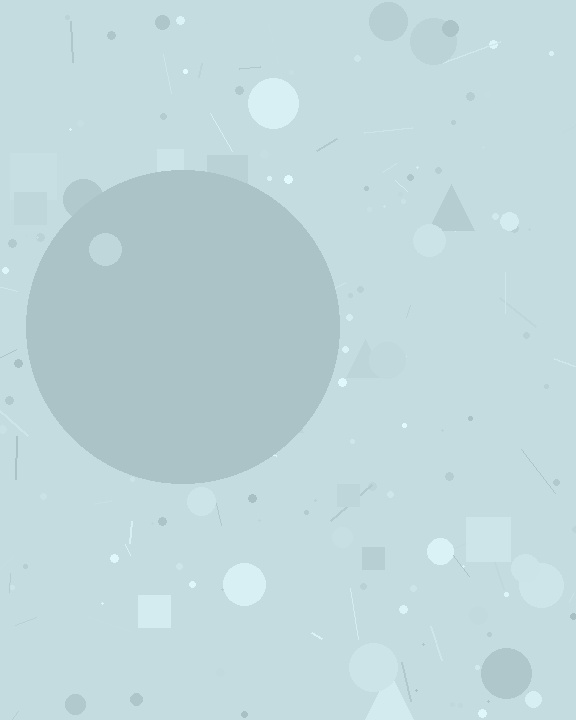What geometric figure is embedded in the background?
A circle is embedded in the background.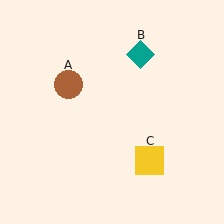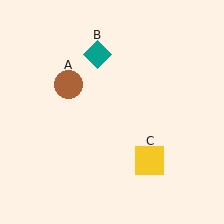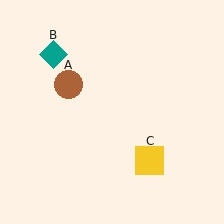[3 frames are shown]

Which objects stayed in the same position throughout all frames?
Brown circle (object A) and yellow square (object C) remained stationary.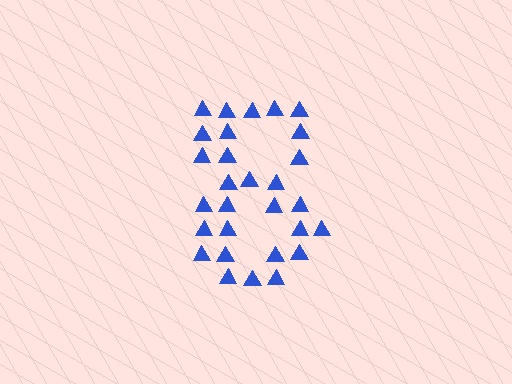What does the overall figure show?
The overall figure shows the digit 8.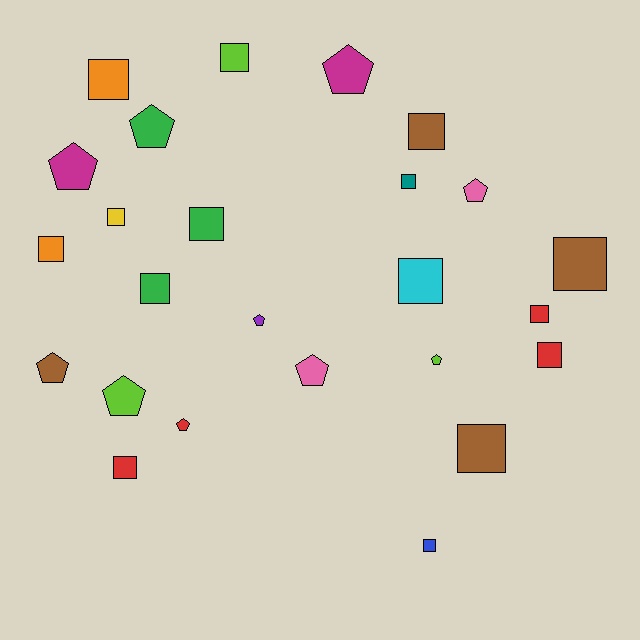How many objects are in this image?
There are 25 objects.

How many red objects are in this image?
There are 4 red objects.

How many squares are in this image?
There are 15 squares.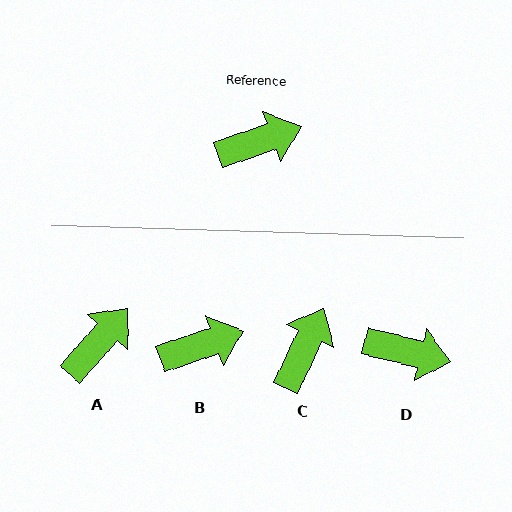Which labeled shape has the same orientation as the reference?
B.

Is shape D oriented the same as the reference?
No, it is off by about 32 degrees.